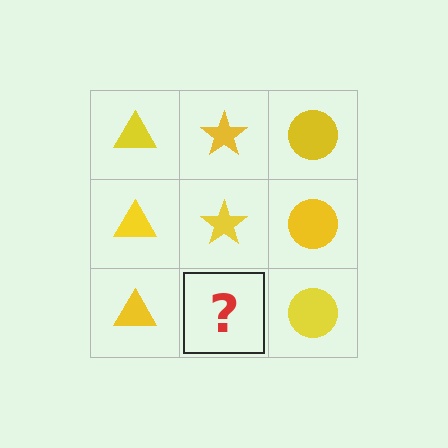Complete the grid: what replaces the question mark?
The question mark should be replaced with a yellow star.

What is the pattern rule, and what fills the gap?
The rule is that each column has a consistent shape. The gap should be filled with a yellow star.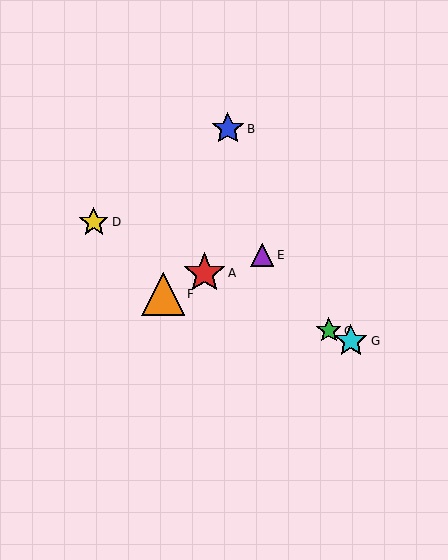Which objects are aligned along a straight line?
Objects A, C, D, G are aligned along a straight line.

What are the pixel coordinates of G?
Object G is at (351, 341).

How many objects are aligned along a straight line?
4 objects (A, C, D, G) are aligned along a straight line.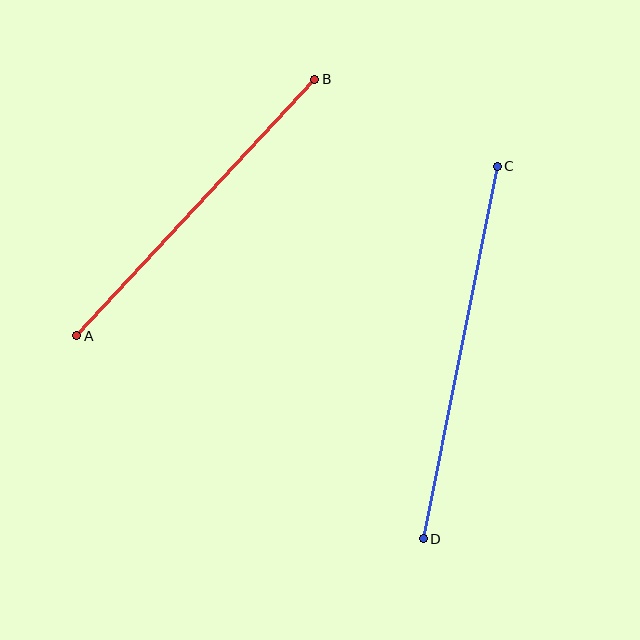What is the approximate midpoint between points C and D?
The midpoint is at approximately (460, 352) pixels.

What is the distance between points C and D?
The distance is approximately 380 pixels.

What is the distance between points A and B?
The distance is approximately 350 pixels.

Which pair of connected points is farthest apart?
Points C and D are farthest apart.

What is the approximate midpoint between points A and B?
The midpoint is at approximately (196, 208) pixels.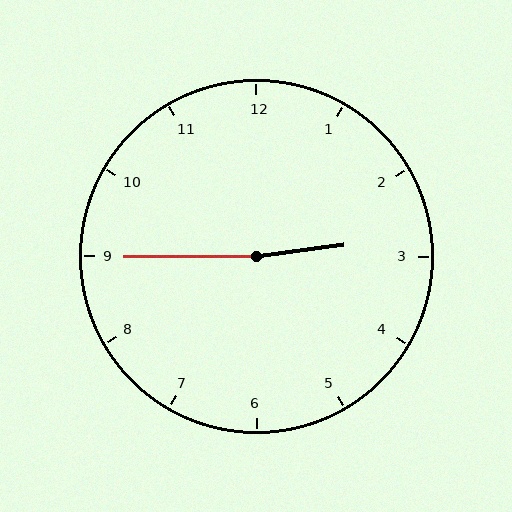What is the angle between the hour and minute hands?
Approximately 172 degrees.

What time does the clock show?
2:45.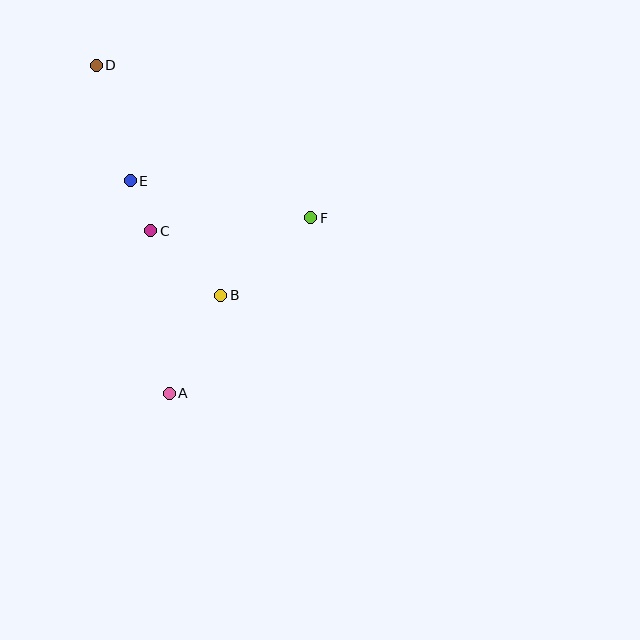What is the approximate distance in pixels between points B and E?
The distance between B and E is approximately 146 pixels.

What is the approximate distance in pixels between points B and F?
The distance between B and F is approximately 119 pixels.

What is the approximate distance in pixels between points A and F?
The distance between A and F is approximately 225 pixels.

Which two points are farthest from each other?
Points A and D are farthest from each other.